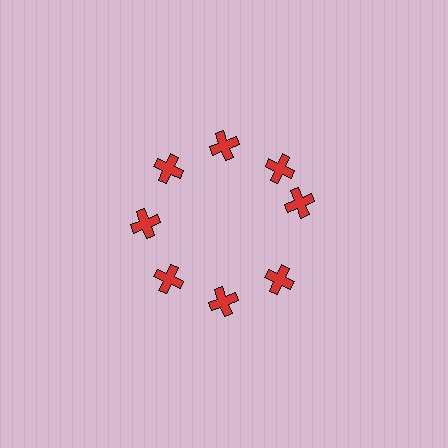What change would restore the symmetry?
The symmetry would be restored by rotating it back into even spacing with its neighbors so that all 8 crosses sit at equal angles and equal distance from the center.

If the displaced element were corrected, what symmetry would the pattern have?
It would have 8-fold rotational symmetry — the pattern would map onto itself every 45 degrees.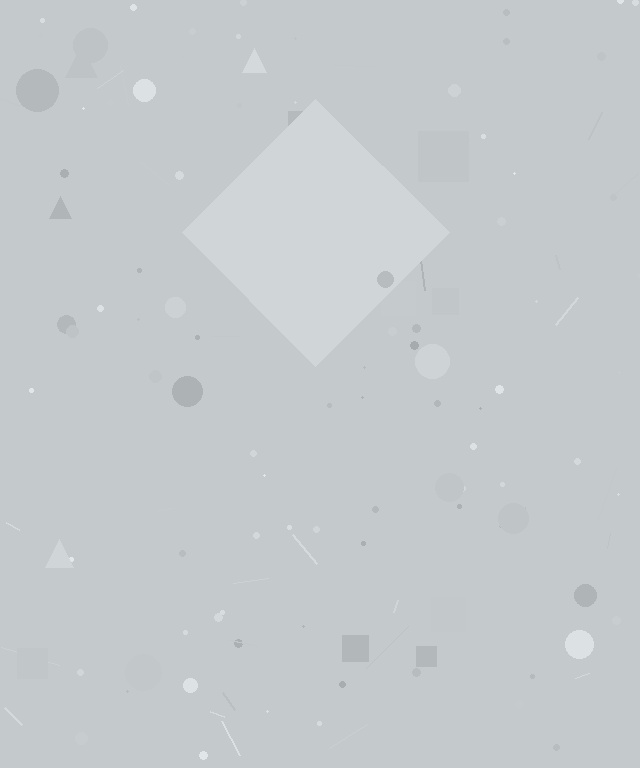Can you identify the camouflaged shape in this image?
The camouflaged shape is a diamond.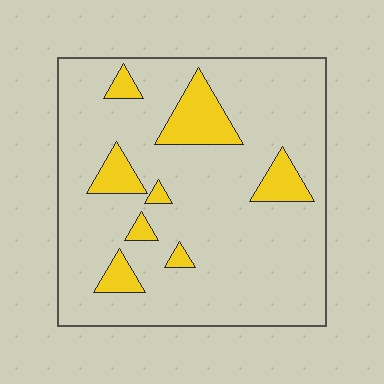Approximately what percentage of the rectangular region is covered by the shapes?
Approximately 15%.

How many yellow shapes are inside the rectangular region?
8.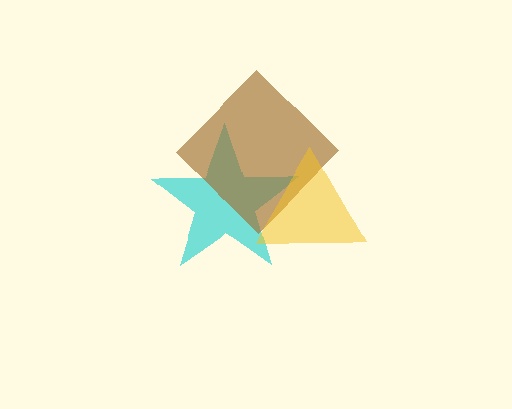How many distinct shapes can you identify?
There are 3 distinct shapes: a cyan star, a brown diamond, a yellow triangle.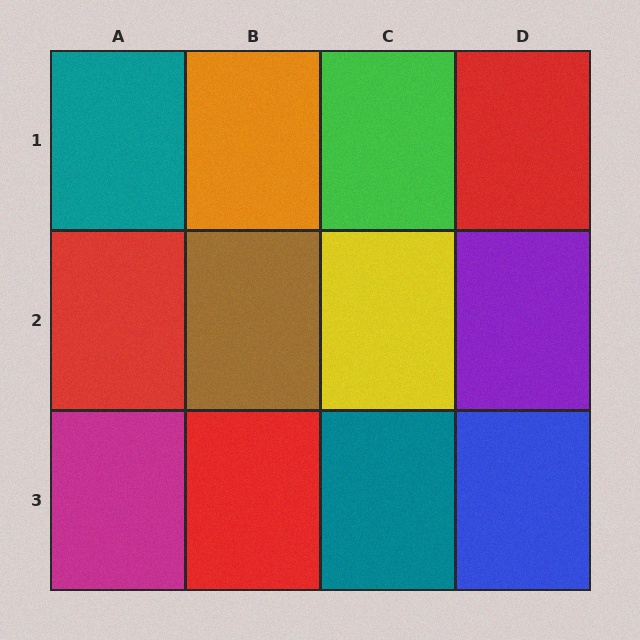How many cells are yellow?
1 cell is yellow.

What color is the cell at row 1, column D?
Red.